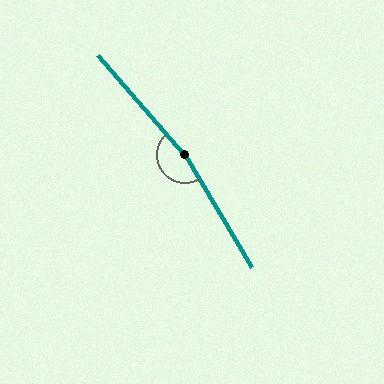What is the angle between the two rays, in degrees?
Approximately 169 degrees.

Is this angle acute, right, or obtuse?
It is obtuse.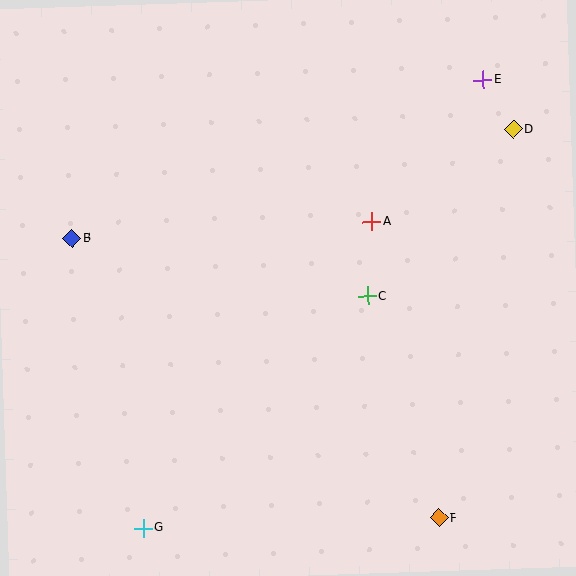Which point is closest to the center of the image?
Point C at (368, 296) is closest to the center.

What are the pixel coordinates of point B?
Point B is at (72, 238).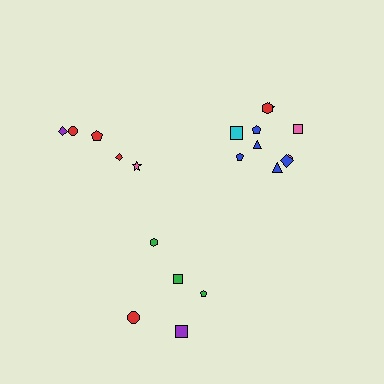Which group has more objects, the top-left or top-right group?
The top-right group.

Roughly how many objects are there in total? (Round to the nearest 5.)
Roughly 20 objects in total.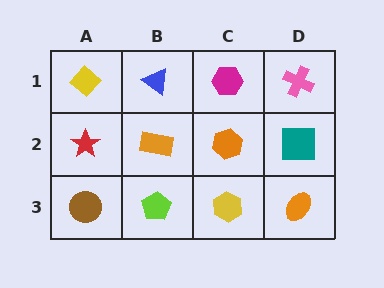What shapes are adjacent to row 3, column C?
An orange hexagon (row 2, column C), a lime pentagon (row 3, column B), an orange ellipse (row 3, column D).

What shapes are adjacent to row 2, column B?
A blue triangle (row 1, column B), a lime pentagon (row 3, column B), a red star (row 2, column A), an orange hexagon (row 2, column C).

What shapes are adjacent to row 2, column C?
A magenta hexagon (row 1, column C), a yellow hexagon (row 3, column C), an orange rectangle (row 2, column B), a teal square (row 2, column D).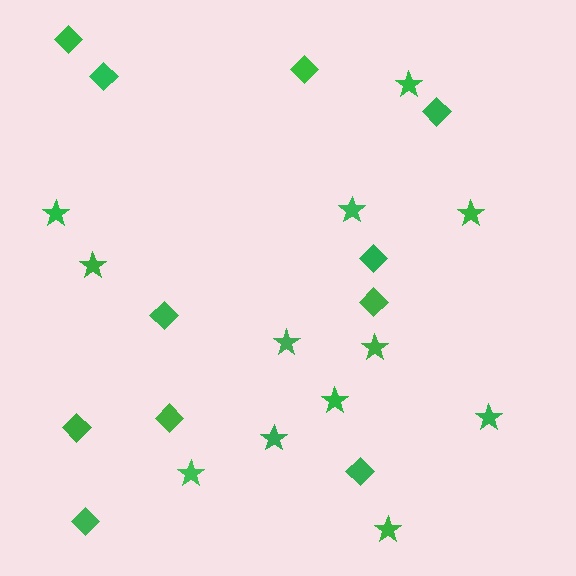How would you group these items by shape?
There are 2 groups: one group of diamonds (11) and one group of stars (12).